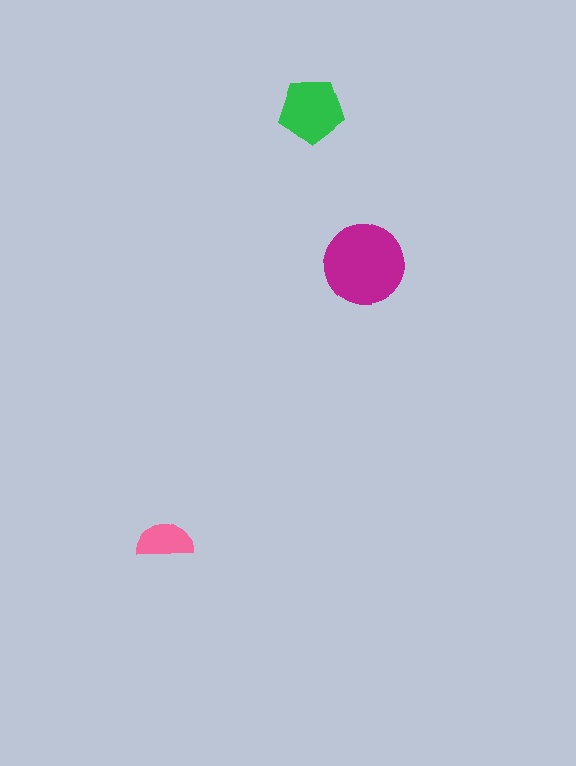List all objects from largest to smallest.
The magenta circle, the green pentagon, the pink semicircle.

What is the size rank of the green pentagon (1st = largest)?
2nd.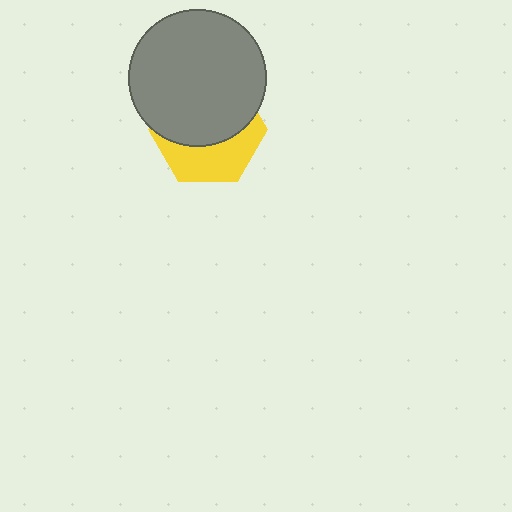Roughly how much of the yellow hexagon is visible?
A small part of it is visible (roughly 40%).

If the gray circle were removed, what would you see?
You would see the complete yellow hexagon.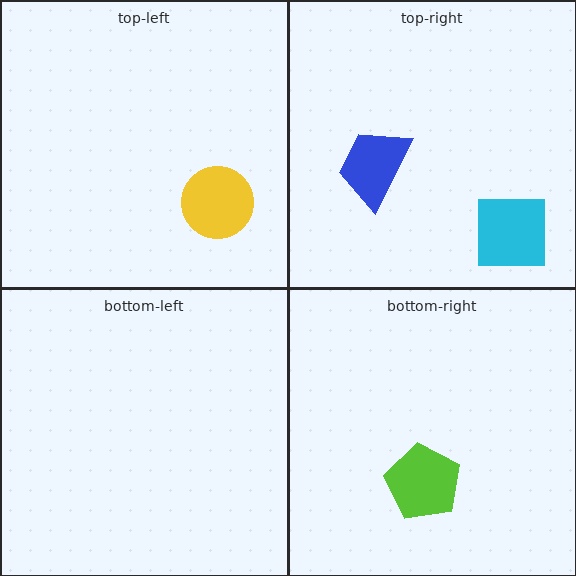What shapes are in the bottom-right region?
The lime pentagon.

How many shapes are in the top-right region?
2.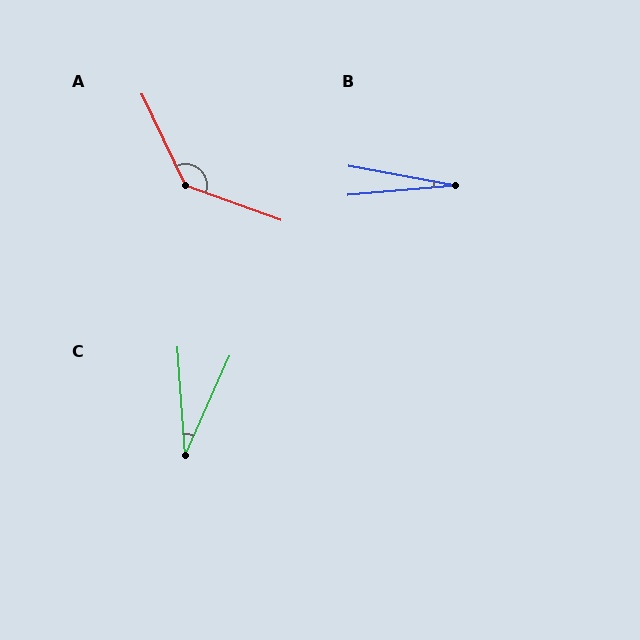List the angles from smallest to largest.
B (16°), C (28°), A (135°).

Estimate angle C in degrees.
Approximately 28 degrees.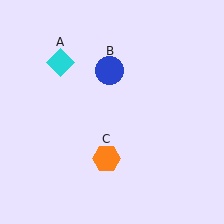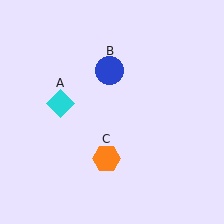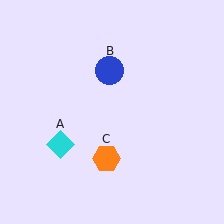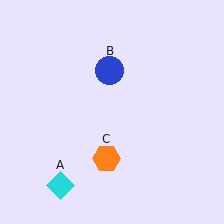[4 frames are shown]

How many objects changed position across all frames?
1 object changed position: cyan diamond (object A).